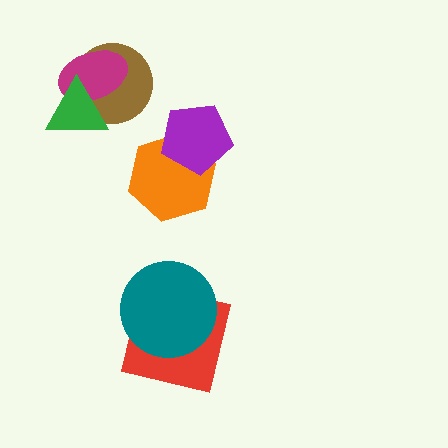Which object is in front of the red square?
The teal circle is in front of the red square.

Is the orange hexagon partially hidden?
Yes, it is partially covered by another shape.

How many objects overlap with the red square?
1 object overlaps with the red square.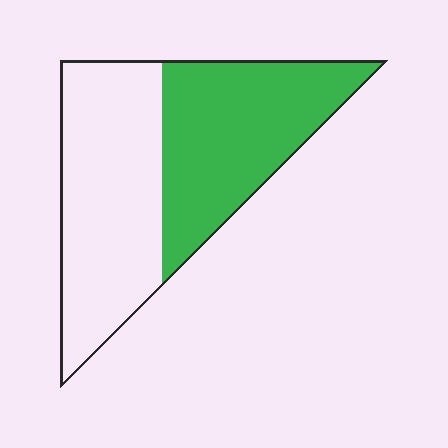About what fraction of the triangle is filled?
About one half (1/2).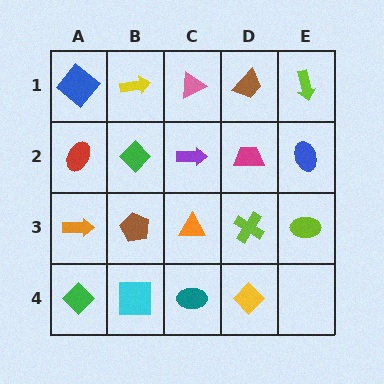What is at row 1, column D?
A brown trapezoid.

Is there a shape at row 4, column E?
No, that cell is empty.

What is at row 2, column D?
A magenta trapezoid.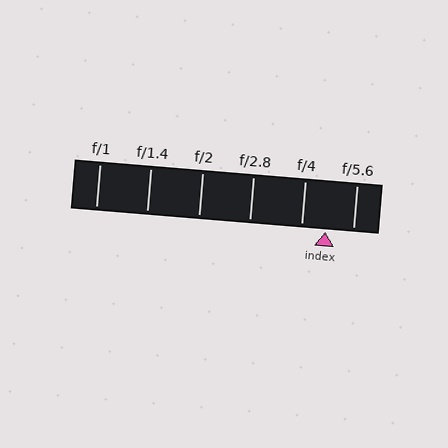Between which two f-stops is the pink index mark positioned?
The index mark is between f/4 and f/5.6.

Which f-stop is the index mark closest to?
The index mark is closest to f/4.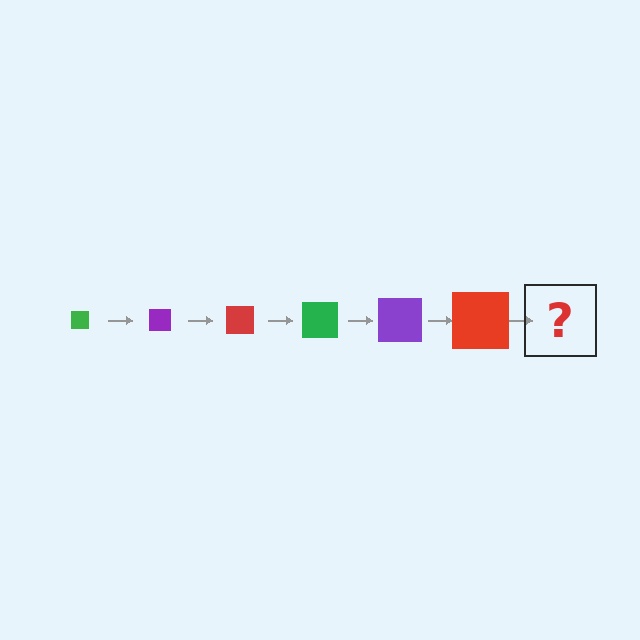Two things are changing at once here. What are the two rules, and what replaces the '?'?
The two rules are that the square grows larger each step and the color cycles through green, purple, and red. The '?' should be a green square, larger than the previous one.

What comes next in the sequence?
The next element should be a green square, larger than the previous one.